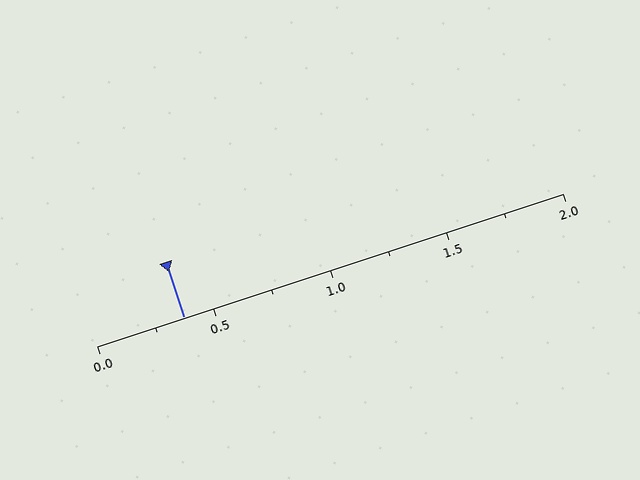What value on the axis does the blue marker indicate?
The marker indicates approximately 0.38.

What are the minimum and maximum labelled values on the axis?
The axis runs from 0.0 to 2.0.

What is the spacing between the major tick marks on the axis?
The major ticks are spaced 0.5 apart.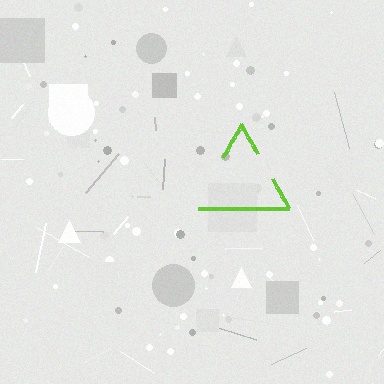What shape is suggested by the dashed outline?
The dashed outline suggests a triangle.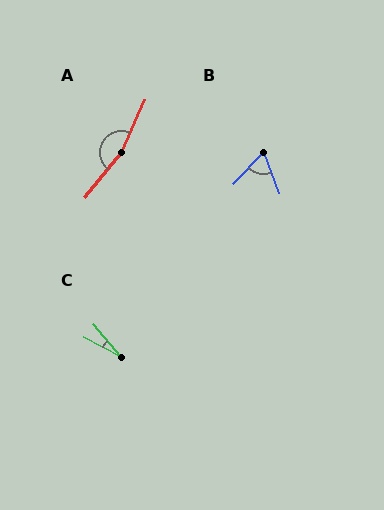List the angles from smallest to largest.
C (22°), B (64°), A (165°).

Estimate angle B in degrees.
Approximately 64 degrees.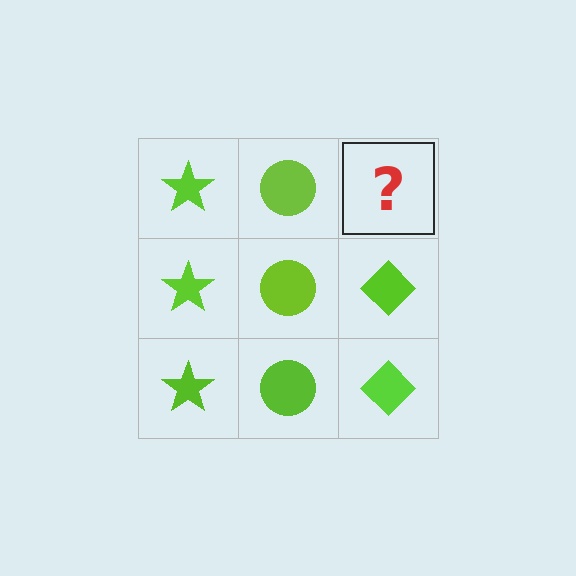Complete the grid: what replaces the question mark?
The question mark should be replaced with a lime diamond.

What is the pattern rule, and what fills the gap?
The rule is that each column has a consistent shape. The gap should be filled with a lime diamond.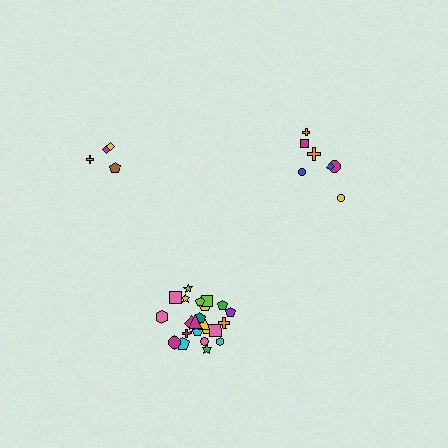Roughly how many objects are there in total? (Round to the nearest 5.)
Roughly 35 objects in total.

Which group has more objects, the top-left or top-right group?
The top-right group.